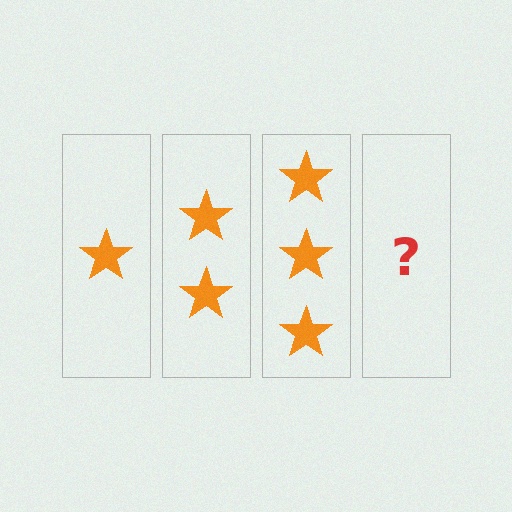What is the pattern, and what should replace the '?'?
The pattern is that each step adds one more star. The '?' should be 4 stars.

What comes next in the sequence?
The next element should be 4 stars.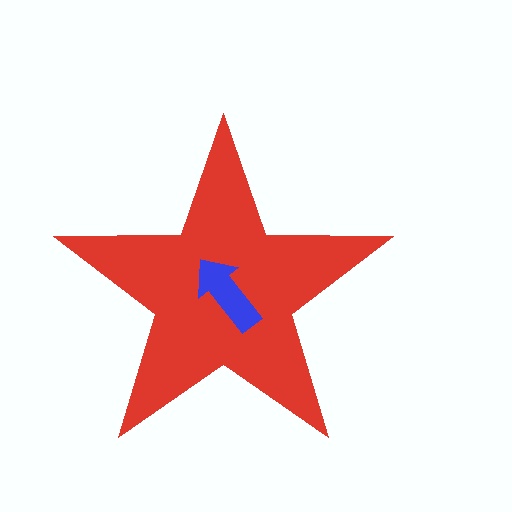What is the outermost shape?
The red star.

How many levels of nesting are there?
2.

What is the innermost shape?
The blue arrow.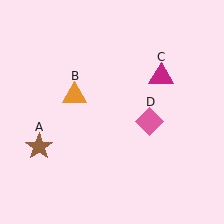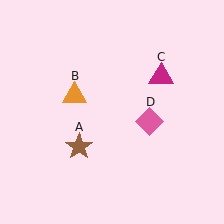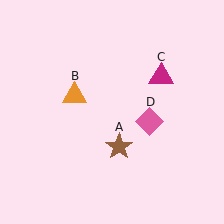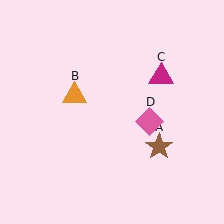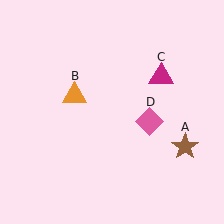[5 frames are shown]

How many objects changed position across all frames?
1 object changed position: brown star (object A).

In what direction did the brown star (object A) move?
The brown star (object A) moved right.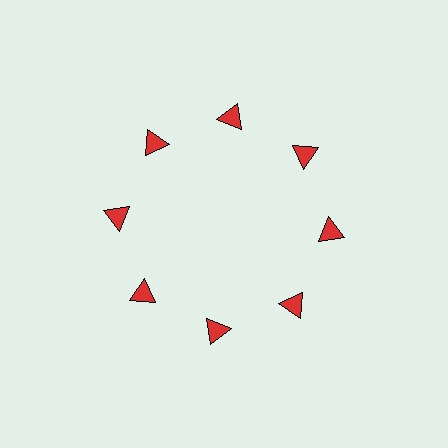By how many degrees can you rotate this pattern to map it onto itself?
The pattern maps onto itself every 45 degrees of rotation.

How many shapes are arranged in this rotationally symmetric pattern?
There are 8 shapes, arranged in 8 groups of 1.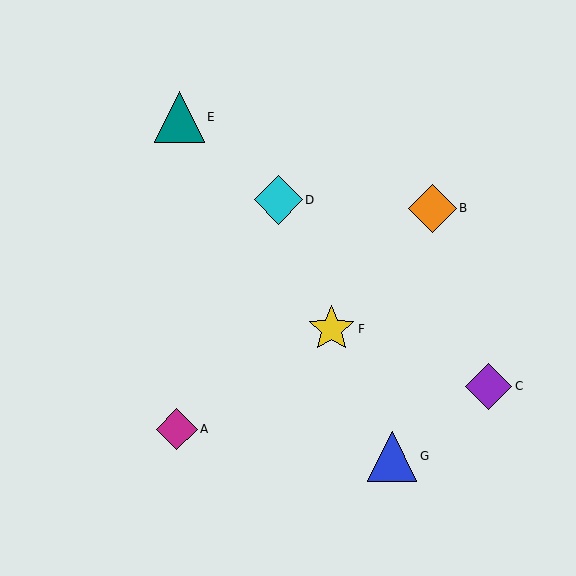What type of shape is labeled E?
Shape E is a teal triangle.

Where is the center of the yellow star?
The center of the yellow star is at (332, 329).